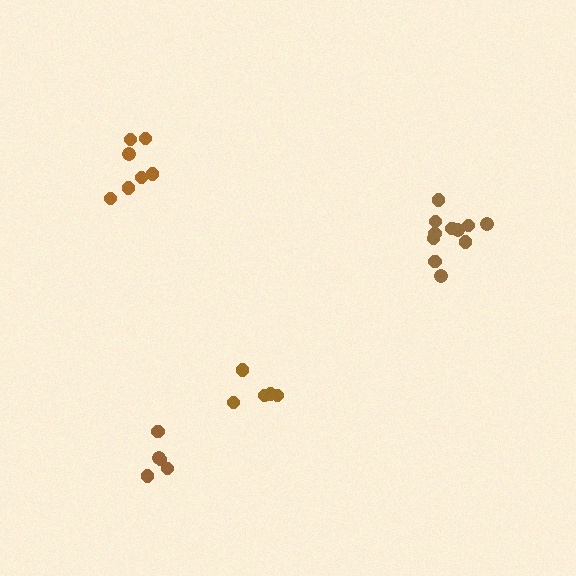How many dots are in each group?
Group 1: 5 dots, Group 2: 7 dots, Group 3: 11 dots, Group 4: 5 dots (28 total).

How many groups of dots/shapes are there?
There are 4 groups.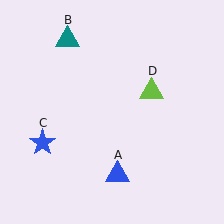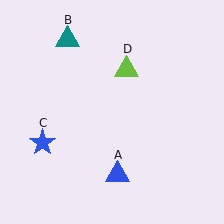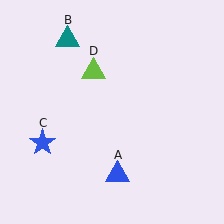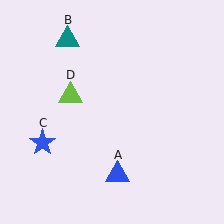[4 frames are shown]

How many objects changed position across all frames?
1 object changed position: lime triangle (object D).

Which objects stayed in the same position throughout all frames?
Blue triangle (object A) and teal triangle (object B) and blue star (object C) remained stationary.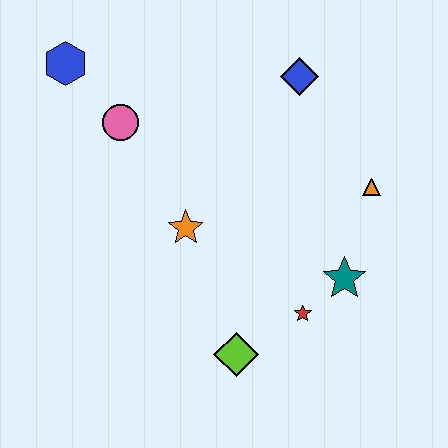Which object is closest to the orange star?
The pink circle is closest to the orange star.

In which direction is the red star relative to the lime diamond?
The red star is to the right of the lime diamond.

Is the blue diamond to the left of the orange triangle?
Yes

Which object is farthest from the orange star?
The blue hexagon is farthest from the orange star.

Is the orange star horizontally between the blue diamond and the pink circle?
Yes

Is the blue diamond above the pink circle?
Yes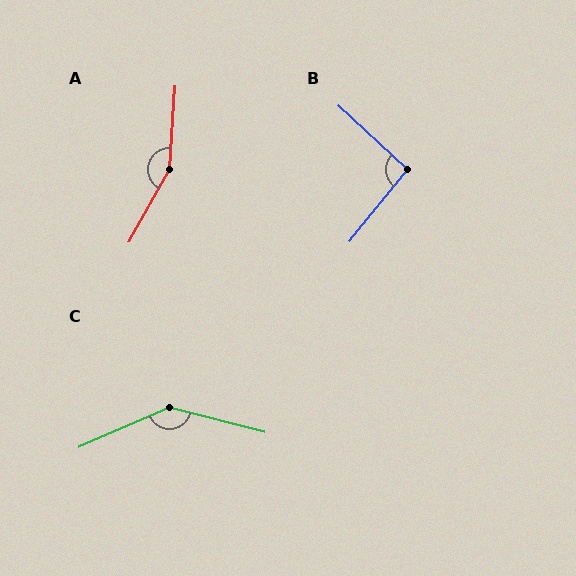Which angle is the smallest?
B, at approximately 94 degrees.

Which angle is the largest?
A, at approximately 154 degrees.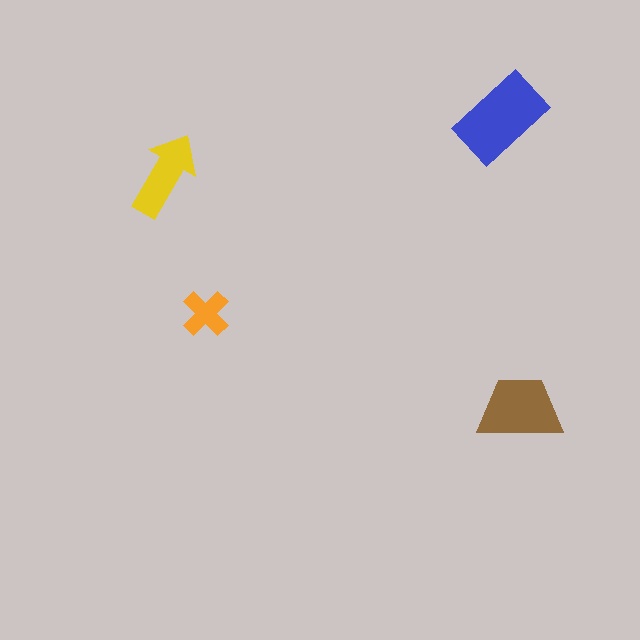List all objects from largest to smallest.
The blue rectangle, the brown trapezoid, the yellow arrow, the orange cross.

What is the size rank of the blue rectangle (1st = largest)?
1st.